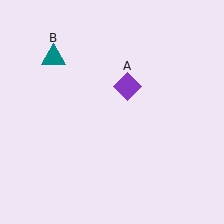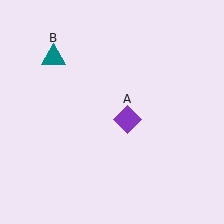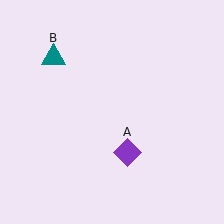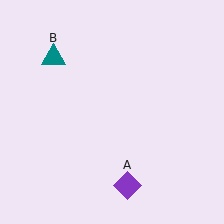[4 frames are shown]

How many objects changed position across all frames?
1 object changed position: purple diamond (object A).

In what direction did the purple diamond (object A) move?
The purple diamond (object A) moved down.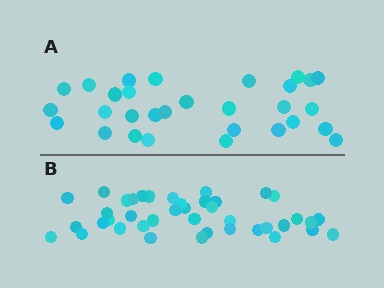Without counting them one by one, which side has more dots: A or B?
Region B (the bottom region) has more dots.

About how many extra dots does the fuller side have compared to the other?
Region B has roughly 12 or so more dots than region A.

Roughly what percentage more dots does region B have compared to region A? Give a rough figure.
About 35% more.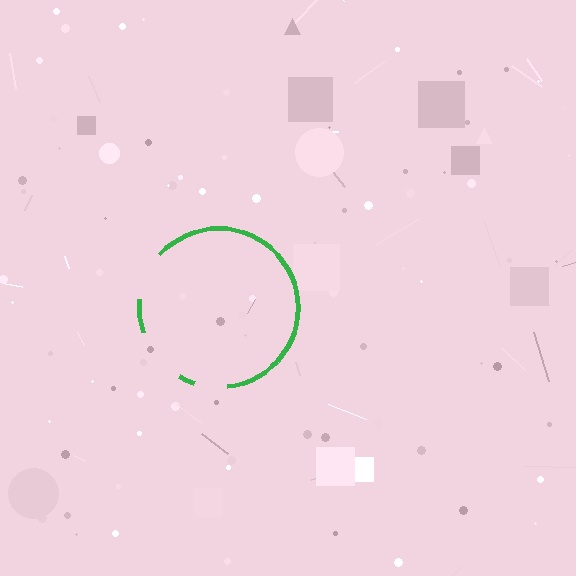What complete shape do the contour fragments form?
The contour fragments form a circle.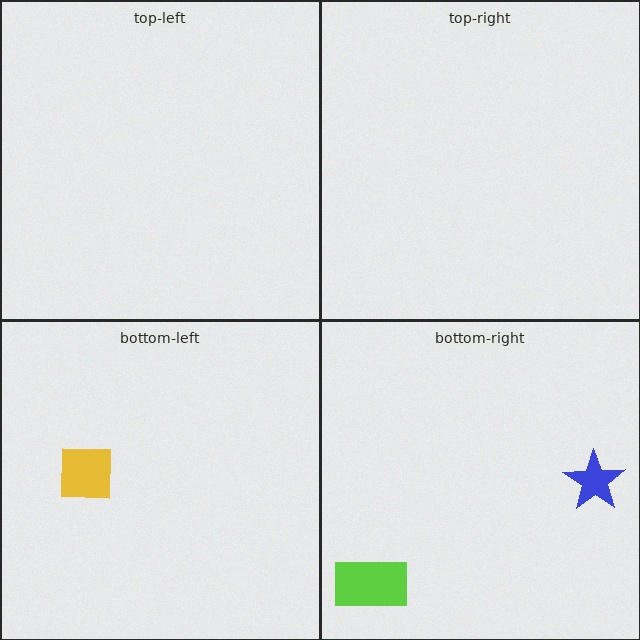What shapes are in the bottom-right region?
The lime rectangle, the blue star.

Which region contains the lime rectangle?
The bottom-right region.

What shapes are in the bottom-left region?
The yellow square.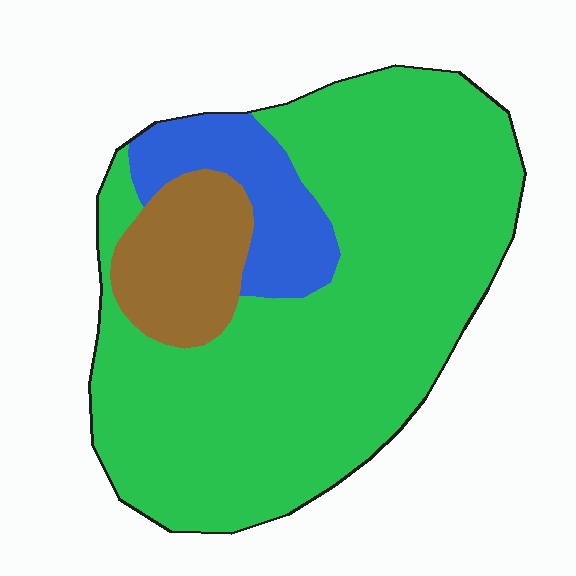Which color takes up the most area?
Green, at roughly 75%.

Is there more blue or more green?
Green.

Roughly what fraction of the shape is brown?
Brown covers 13% of the shape.